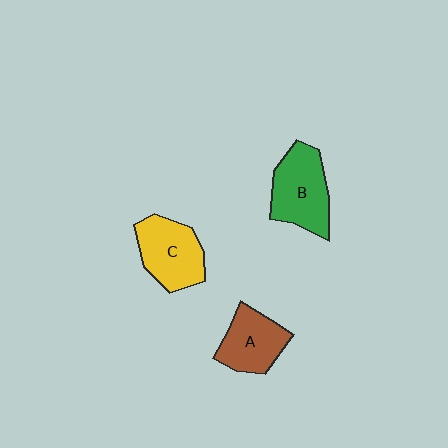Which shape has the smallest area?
Shape A (brown).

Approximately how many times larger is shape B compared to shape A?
Approximately 1.2 times.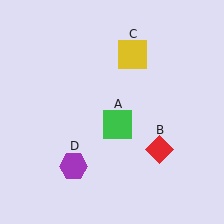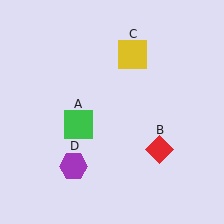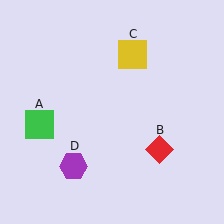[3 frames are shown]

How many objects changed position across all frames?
1 object changed position: green square (object A).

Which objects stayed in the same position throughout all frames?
Red diamond (object B) and yellow square (object C) and purple hexagon (object D) remained stationary.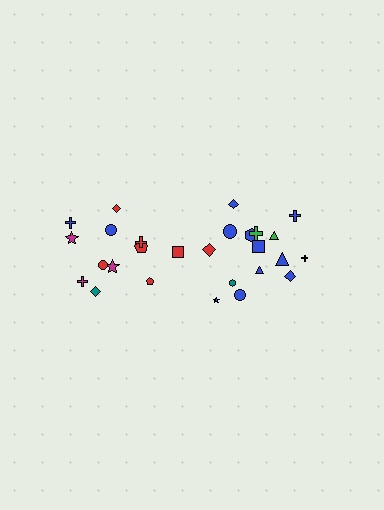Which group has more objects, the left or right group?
The right group.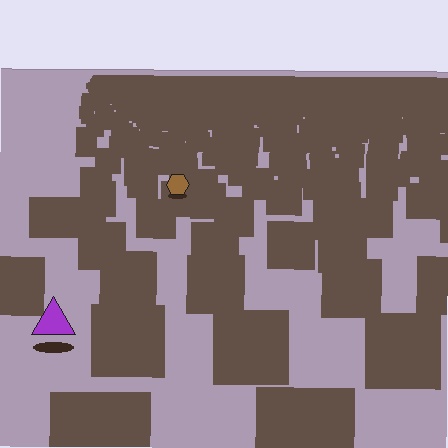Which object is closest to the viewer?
The purple triangle is closest. The texture marks near it are larger and more spread out.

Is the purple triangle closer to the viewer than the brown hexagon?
Yes. The purple triangle is closer — you can tell from the texture gradient: the ground texture is coarser near it.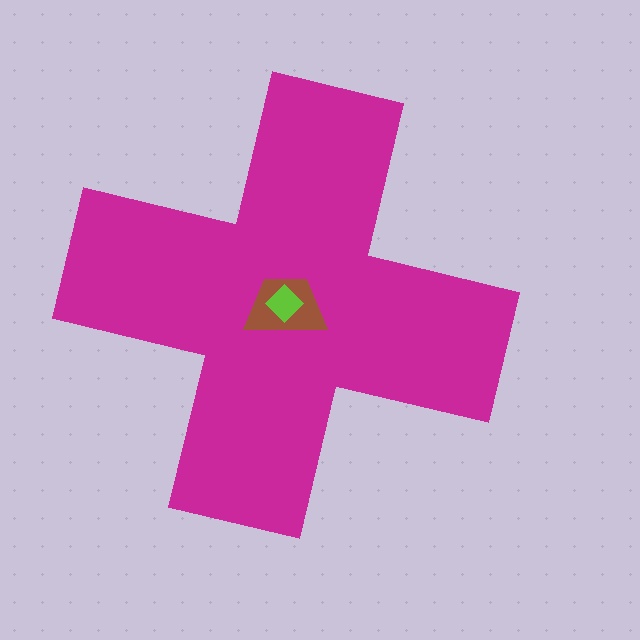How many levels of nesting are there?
3.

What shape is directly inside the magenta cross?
The brown trapezoid.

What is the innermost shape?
The lime diamond.